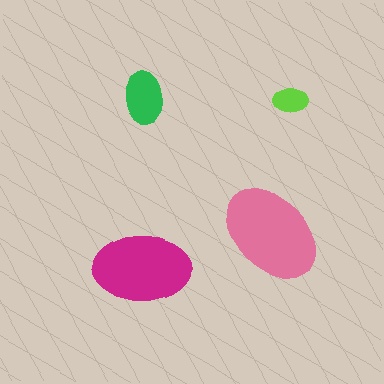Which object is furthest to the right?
The lime ellipse is rightmost.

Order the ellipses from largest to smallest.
the pink one, the magenta one, the green one, the lime one.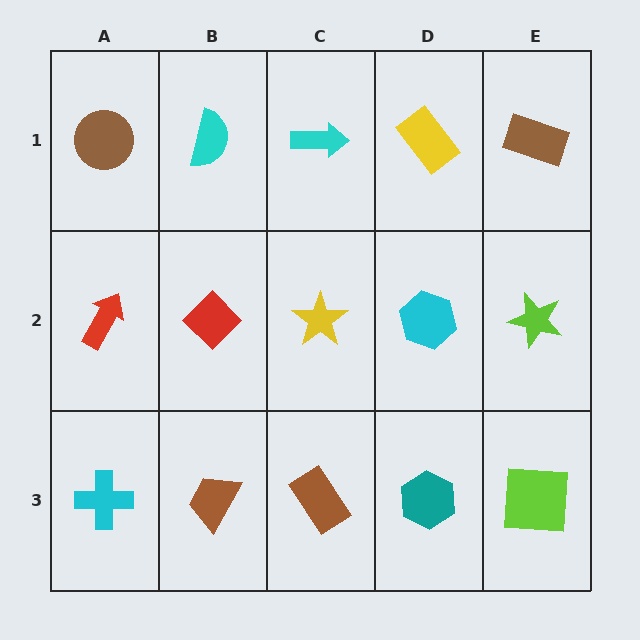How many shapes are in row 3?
5 shapes.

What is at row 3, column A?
A cyan cross.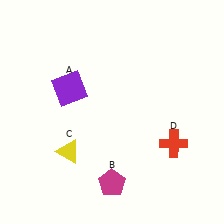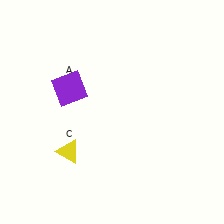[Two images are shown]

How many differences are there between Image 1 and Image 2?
There are 2 differences between the two images.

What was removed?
The magenta pentagon (B), the red cross (D) were removed in Image 2.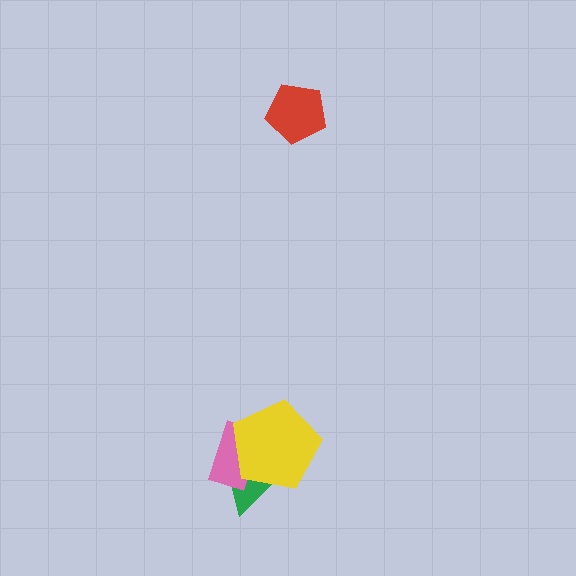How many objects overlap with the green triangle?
2 objects overlap with the green triangle.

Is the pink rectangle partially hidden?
Yes, it is partially covered by another shape.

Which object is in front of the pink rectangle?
The yellow pentagon is in front of the pink rectangle.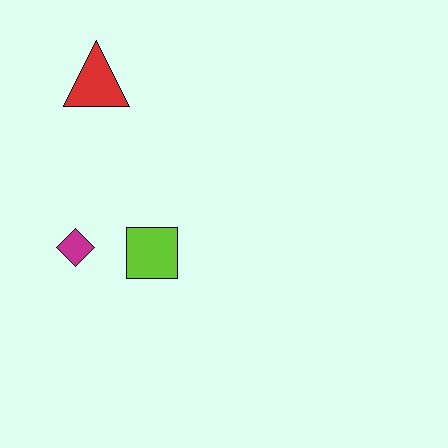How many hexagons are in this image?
There are no hexagons.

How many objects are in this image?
There are 3 objects.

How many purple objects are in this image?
There are no purple objects.